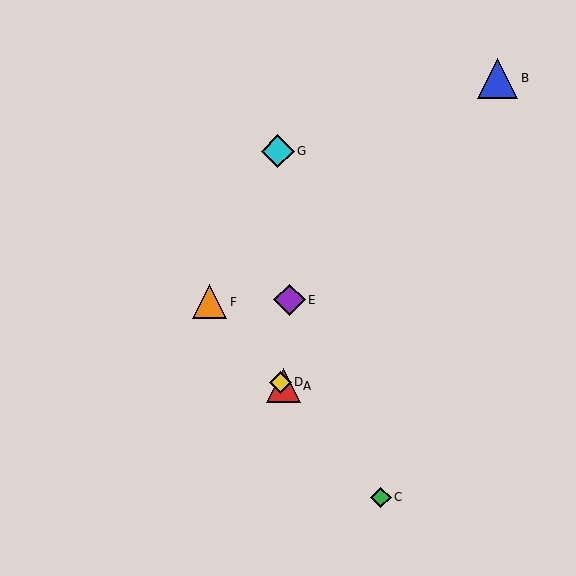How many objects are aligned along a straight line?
4 objects (A, C, D, F) are aligned along a straight line.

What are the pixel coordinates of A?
Object A is at (283, 386).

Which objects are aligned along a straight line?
Objects A, C, D, F are aligned along a straight line.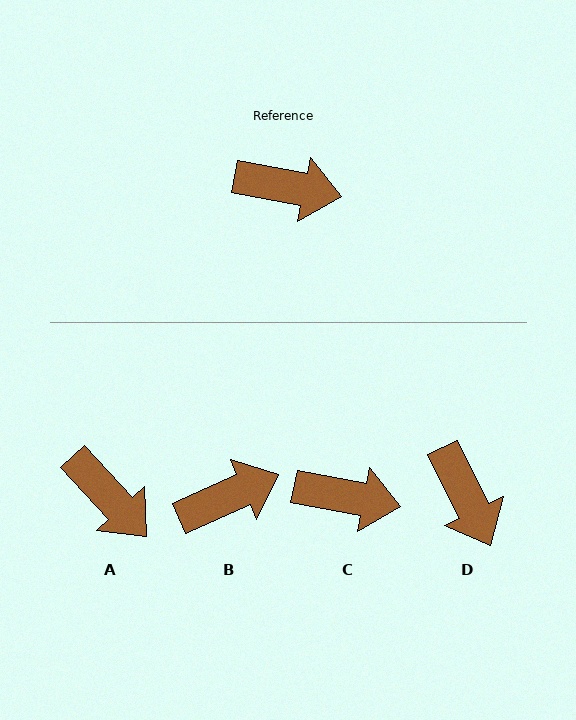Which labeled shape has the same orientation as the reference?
C.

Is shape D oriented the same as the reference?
No, it is off by about 53 degrees.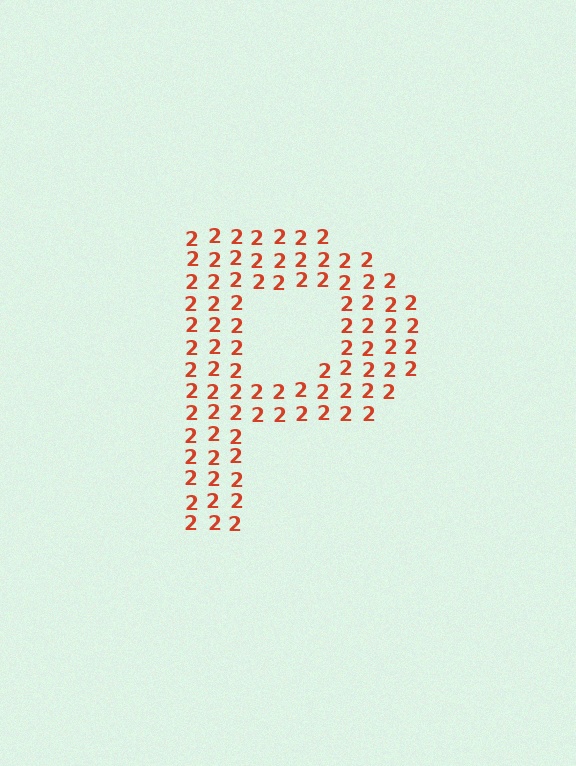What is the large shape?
The large shape is the letter P.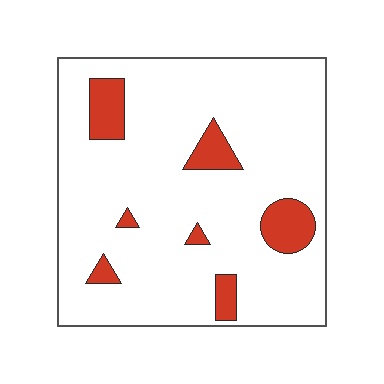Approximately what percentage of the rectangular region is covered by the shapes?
Approximately 10%.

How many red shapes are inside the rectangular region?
7.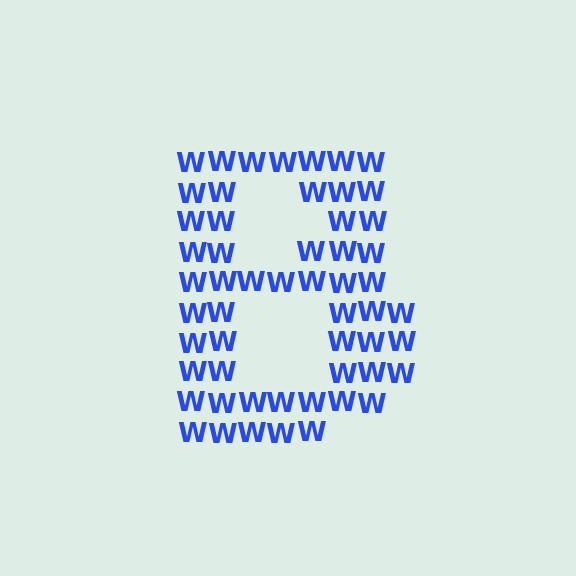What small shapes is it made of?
It is made of small letter W's.